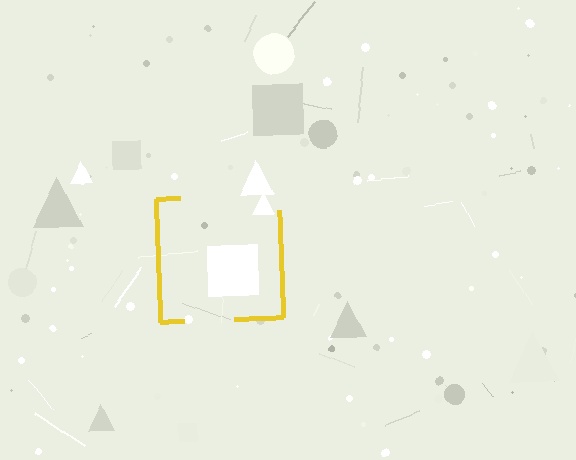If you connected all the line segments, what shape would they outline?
They would outline a square.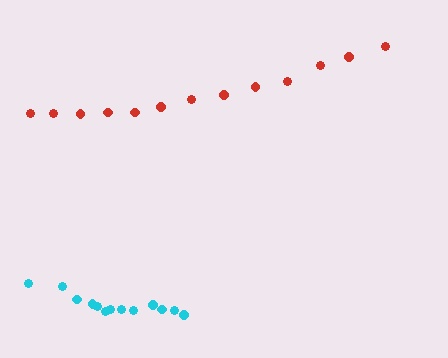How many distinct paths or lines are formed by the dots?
There are 2 distinct paths.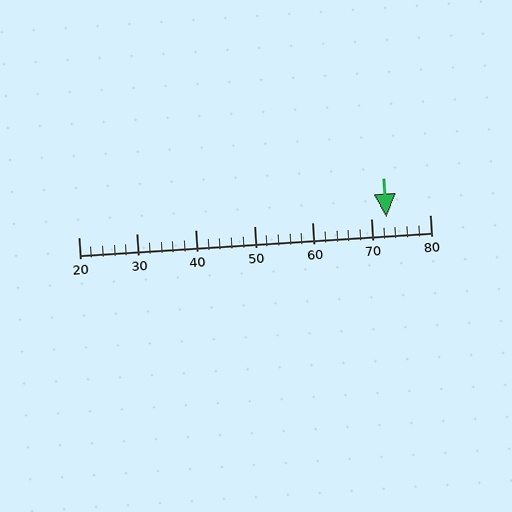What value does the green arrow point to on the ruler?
The green arrow points to approximately 73.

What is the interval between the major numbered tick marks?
The major tick marks are spaced 10 units apart.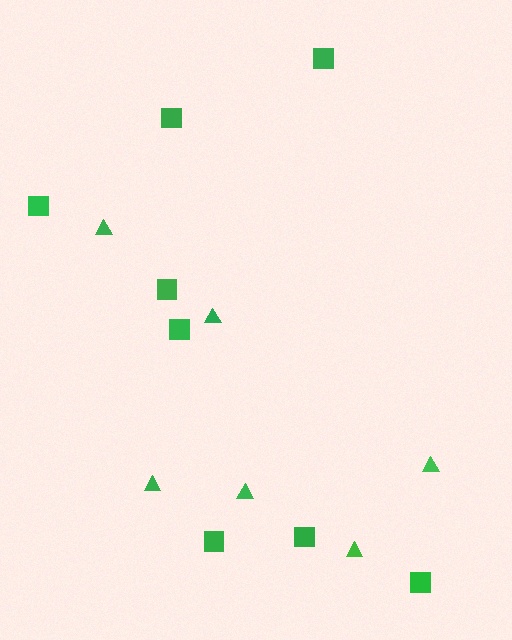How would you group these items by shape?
There are 2 groups: one group of triangles (6) and one group of squares (8).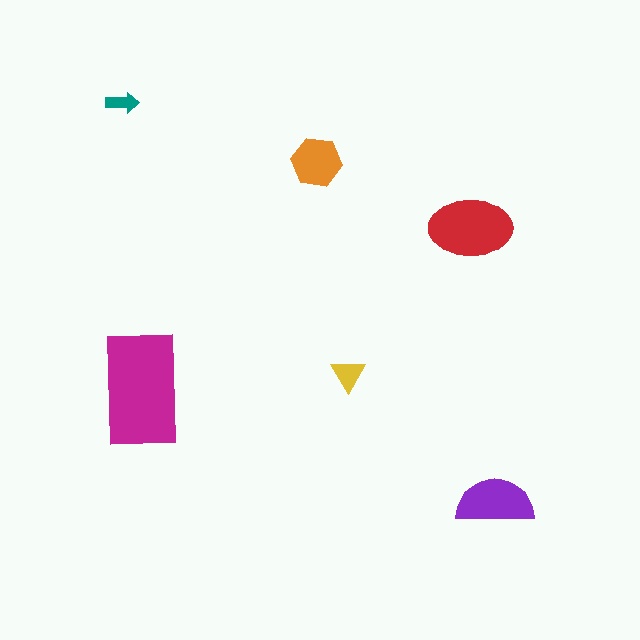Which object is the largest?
The magenta rectangle.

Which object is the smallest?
The teal arrow.